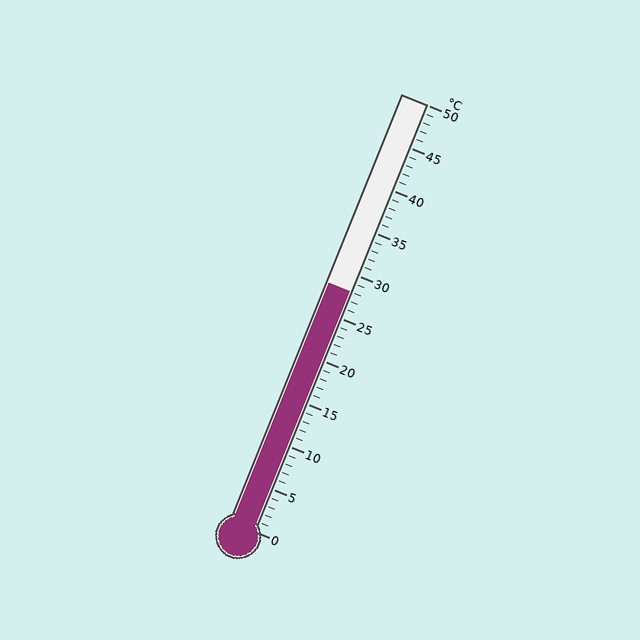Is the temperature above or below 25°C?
The temperature is above 25°C.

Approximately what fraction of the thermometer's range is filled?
The thermometer is filled to approximately 55% of its range.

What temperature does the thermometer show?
The thermometer shows approximately 28°C.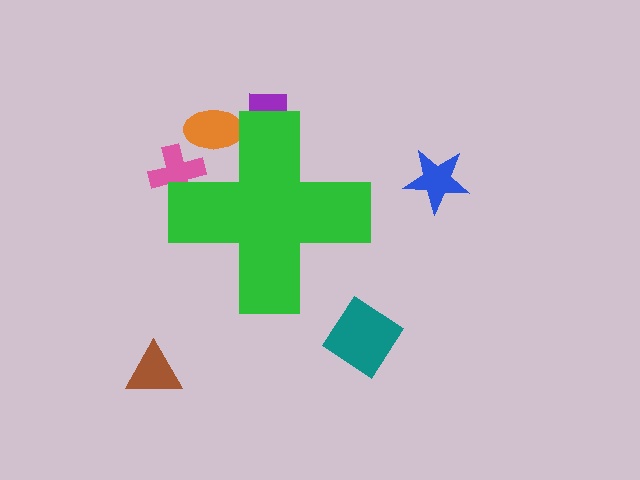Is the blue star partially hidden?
No, the blue star is fully visible.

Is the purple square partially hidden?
Yes, the purple square is partially hidden behind the green cross.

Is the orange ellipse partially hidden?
Yes, the orange ellipse is partially hidden behind the green cross.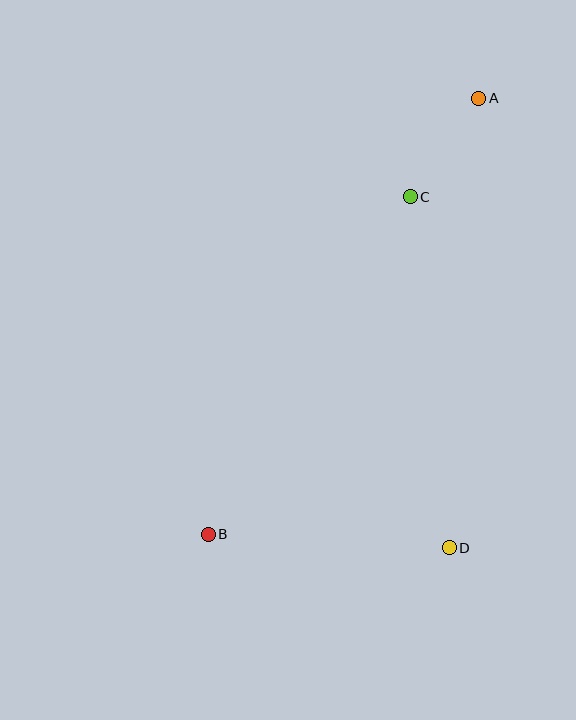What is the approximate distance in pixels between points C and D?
The distance between C and D is approximately 353 pixels.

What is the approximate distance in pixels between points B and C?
The distance between B and C is approximately 393 pixels.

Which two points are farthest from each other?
Points A and B are farthest from each other.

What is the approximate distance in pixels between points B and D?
The distance between B and D is approximately 241 pixels.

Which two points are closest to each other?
Points A and C are closest to each other.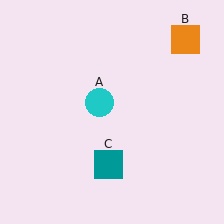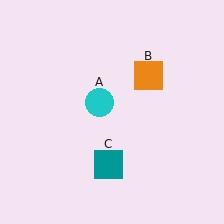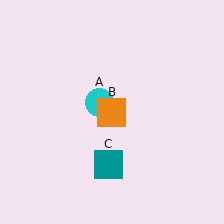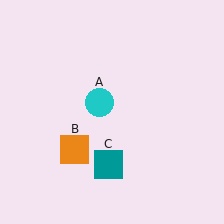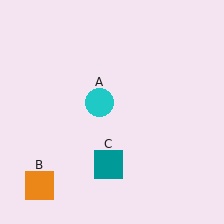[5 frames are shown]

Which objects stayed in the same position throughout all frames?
Cyan circle (object A) and teal square (object C) remained stationary.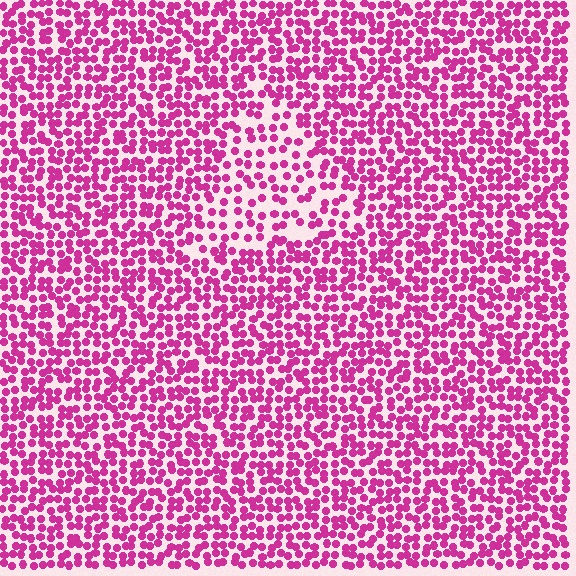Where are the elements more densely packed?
The elements are more densely packed outside the triangle boundary.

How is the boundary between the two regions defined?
The boundary is defined by a change in element density (approximately 1.8x ratio). All elements are the same color, size, and shape.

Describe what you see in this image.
The image contains small magenta elements arranged at two different densities. A triangle-shaped region is visible where the elements are less densely packed than the surrounding area.